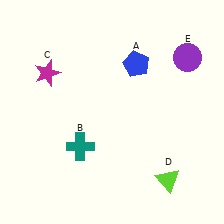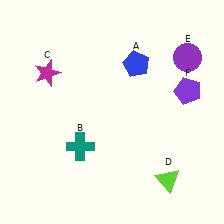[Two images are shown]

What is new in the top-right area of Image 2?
A purple pentagon (F) was added in the top-right area of Image 2.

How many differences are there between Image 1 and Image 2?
There is 1 difference between the two images.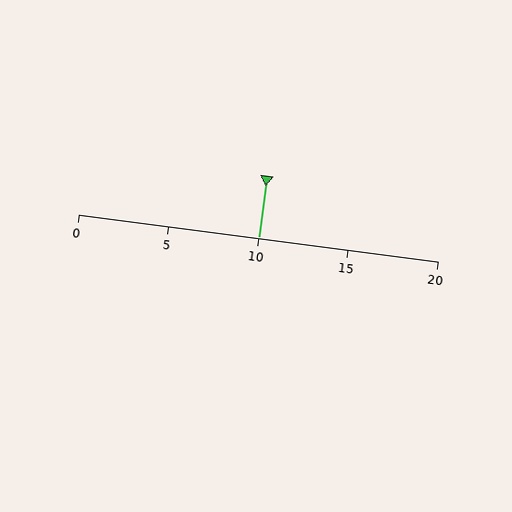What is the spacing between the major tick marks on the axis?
The major ticks are spaced 5 apart.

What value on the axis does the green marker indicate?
The marker indicates approximately 10.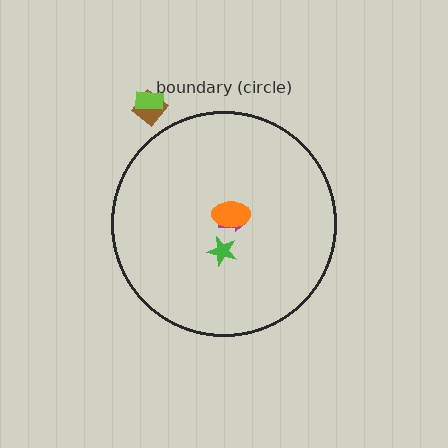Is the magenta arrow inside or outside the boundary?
Inside.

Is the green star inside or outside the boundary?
Inside.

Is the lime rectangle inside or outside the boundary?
Outside.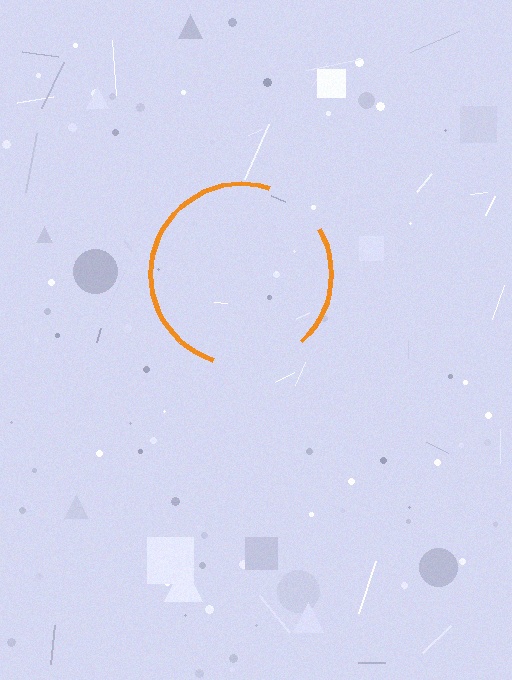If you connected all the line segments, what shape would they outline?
They would outline a circle.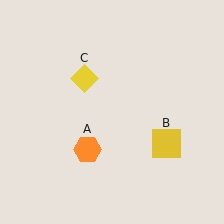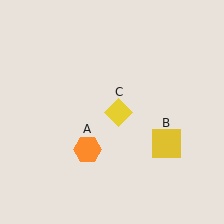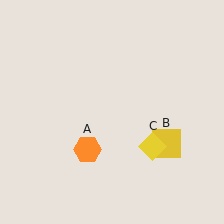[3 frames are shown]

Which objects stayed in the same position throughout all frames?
Orange hexagon (object A) and yellow square (object B) remained stationary.